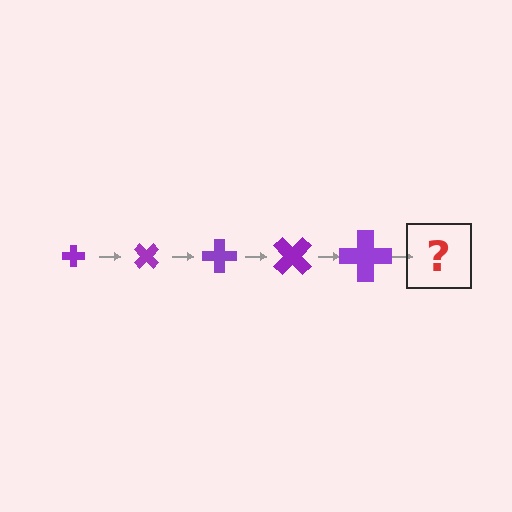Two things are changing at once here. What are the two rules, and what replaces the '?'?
The two rules are that the cross grows larger each step and it rotates 45 degrees each step. The '?' should be a cross, larger than the previous one and rotated 225 degrees from the start.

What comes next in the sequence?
The next element should be a cross, larger than the previous one and rotated 225 degrees from the start.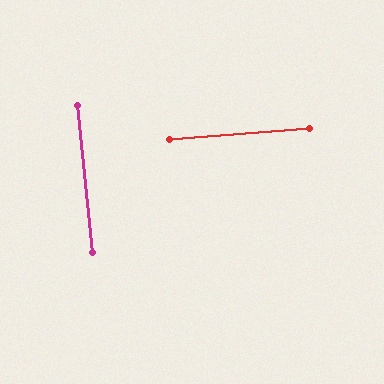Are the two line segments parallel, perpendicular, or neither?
Perpendicular — they meet at approximately 89°.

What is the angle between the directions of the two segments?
Approximately 89 degrees.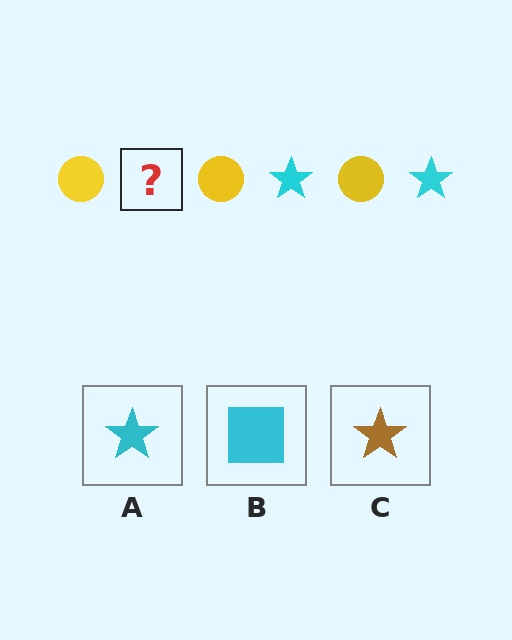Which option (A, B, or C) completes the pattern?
A.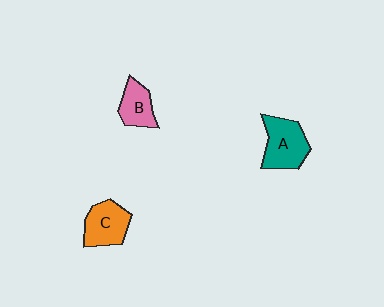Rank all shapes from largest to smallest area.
From largest to smallest: A (teal), C (orange), B (pink).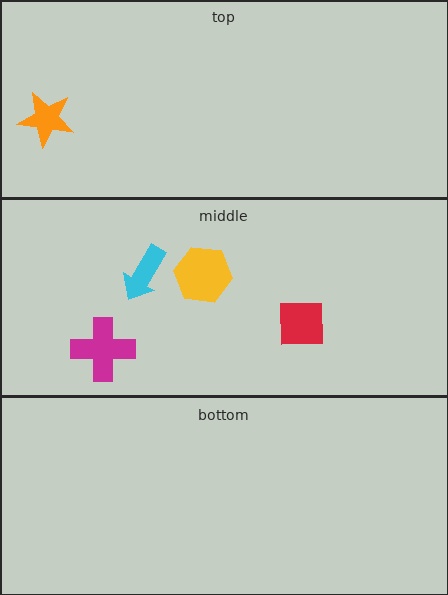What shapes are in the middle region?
The red square, the yellow hexagon, the cyan arrow, the magenta cross.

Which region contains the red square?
The middle region.